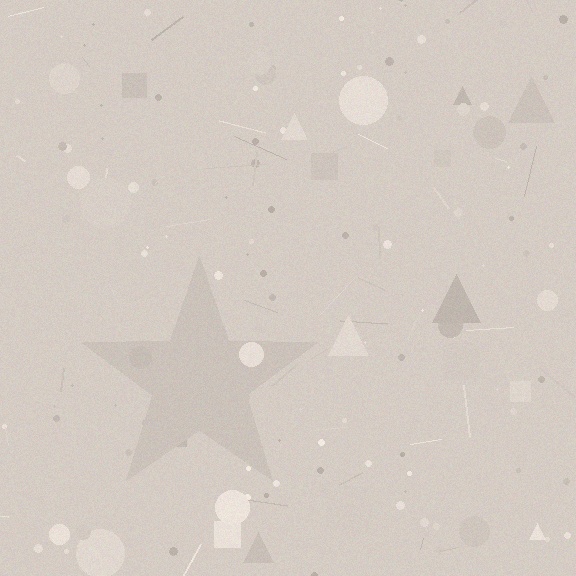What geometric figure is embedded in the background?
A star is embedded in the background.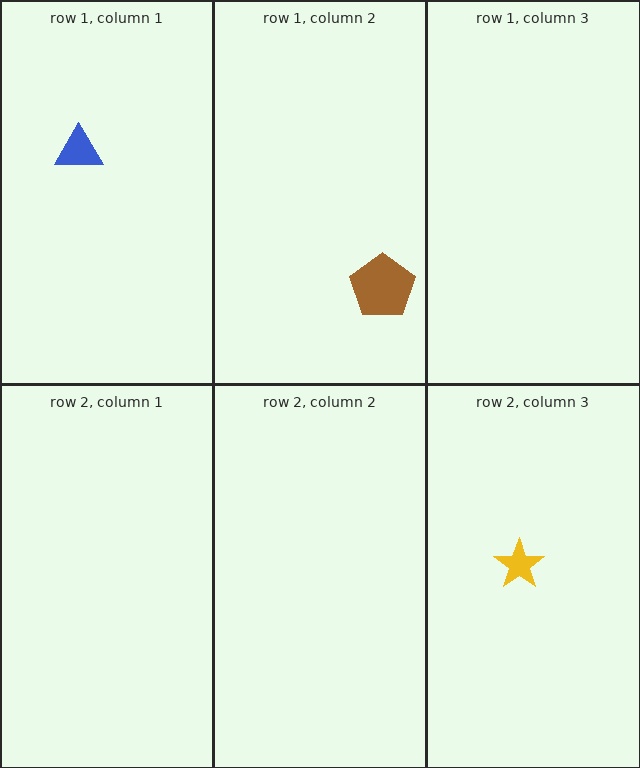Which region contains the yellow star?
The row 2, column 3 region.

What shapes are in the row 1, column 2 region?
The brown pentagon.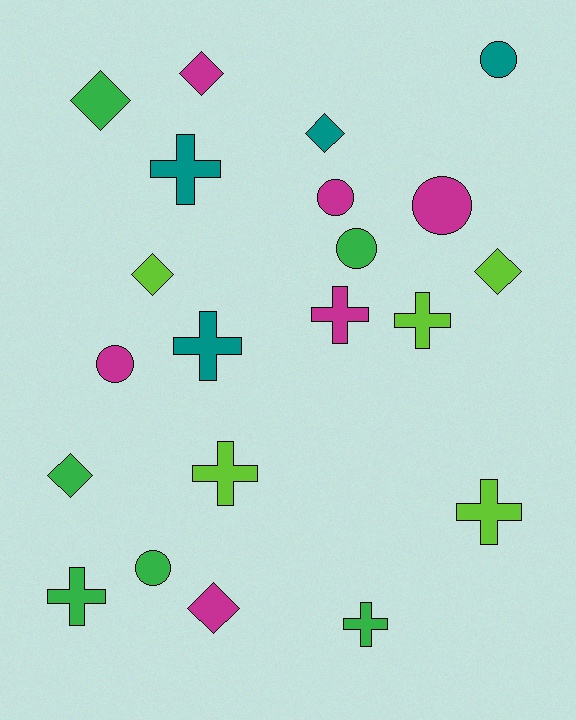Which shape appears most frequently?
Cross, with 8 objects.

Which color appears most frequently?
Magenta, with 6 objects.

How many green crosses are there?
There are 2 green crosses.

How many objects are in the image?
There are 21 objects.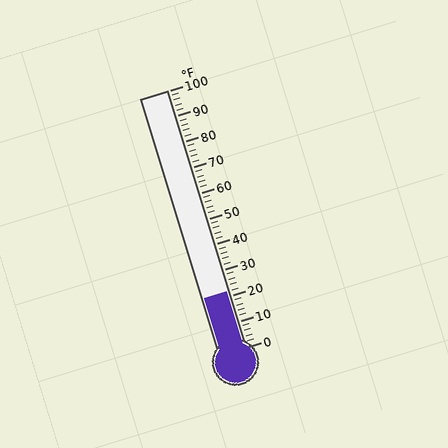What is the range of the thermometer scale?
The thermometer scale ranges from 0°F to 100°F.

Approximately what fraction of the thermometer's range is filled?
The thermometer is filled to approximately 20% of its range.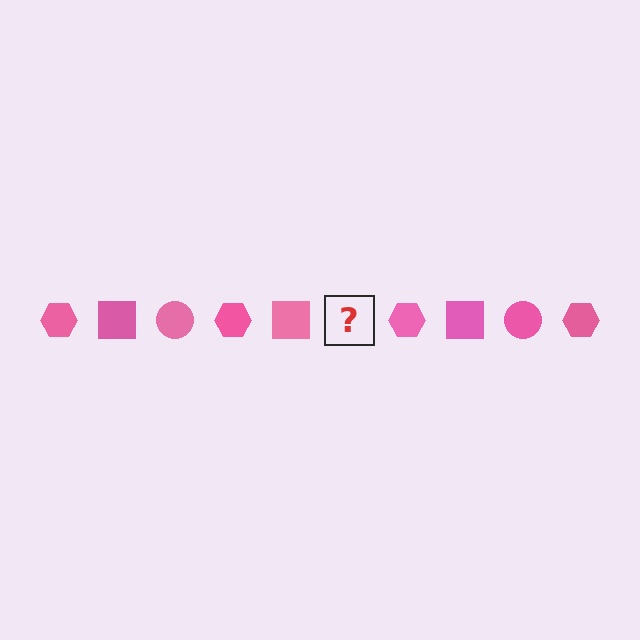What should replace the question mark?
The question mark should be replaced with a pink circle.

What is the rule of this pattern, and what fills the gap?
The rule is that the pattern cycles through hexagon, square, circle shapes in pink. The gap should be filled with a pink circle.